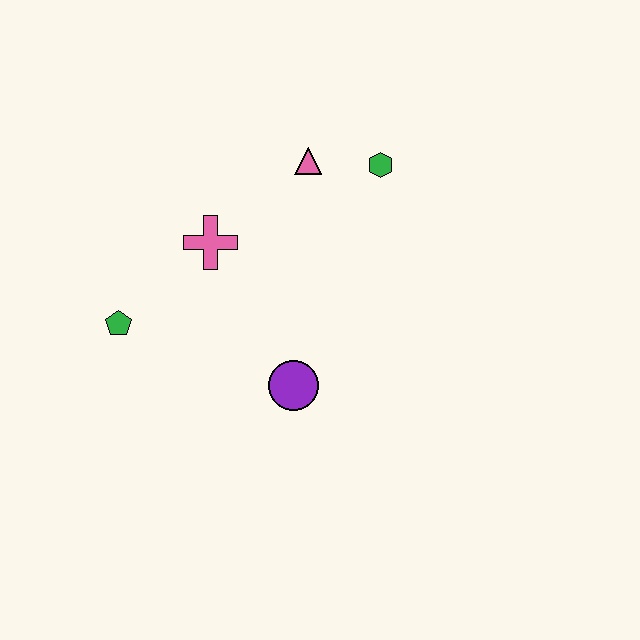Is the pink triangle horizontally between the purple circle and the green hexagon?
Yes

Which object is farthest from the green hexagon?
The green pentagon is farthest from the green hexagon.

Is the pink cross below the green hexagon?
Yes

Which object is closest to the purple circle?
The pink cross is closest to the purple circle.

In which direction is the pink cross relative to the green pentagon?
The pink cross is to the right of the green pentagon.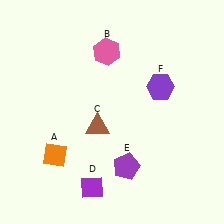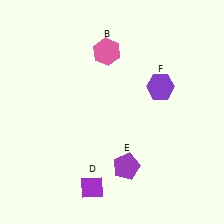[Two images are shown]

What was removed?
The orange diamond (A), the brown triangle (C) were removed in Image 2.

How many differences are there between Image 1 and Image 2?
There are 2 differences between the two images.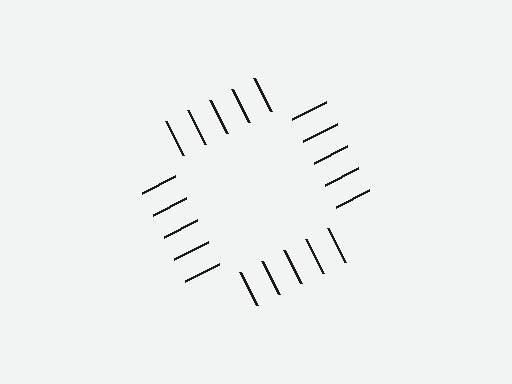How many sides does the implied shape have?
4 sides — the line-ends trace a square.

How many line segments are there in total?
20 — 5 along each of the 4 edges.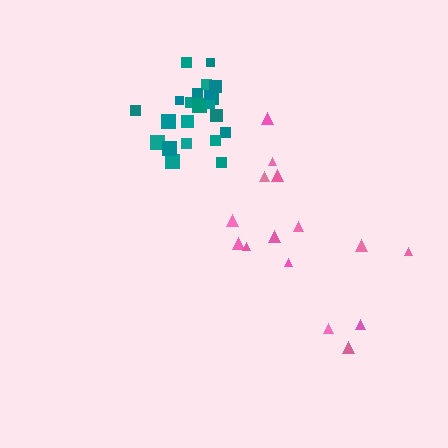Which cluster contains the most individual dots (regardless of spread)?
Teal (22).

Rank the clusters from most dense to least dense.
teal, pink.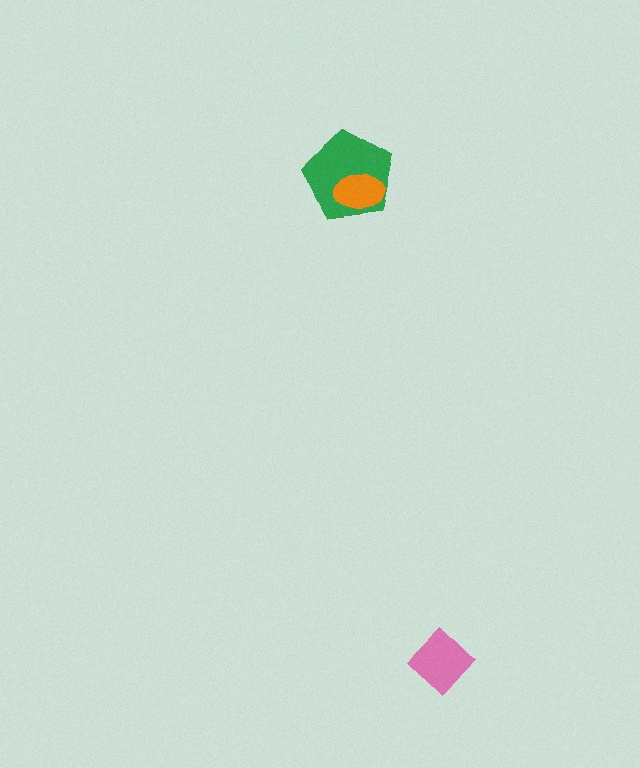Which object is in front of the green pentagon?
The orange ellipse is in front of the green pentagon.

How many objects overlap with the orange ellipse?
1 object overlaps with the orange ellipse.